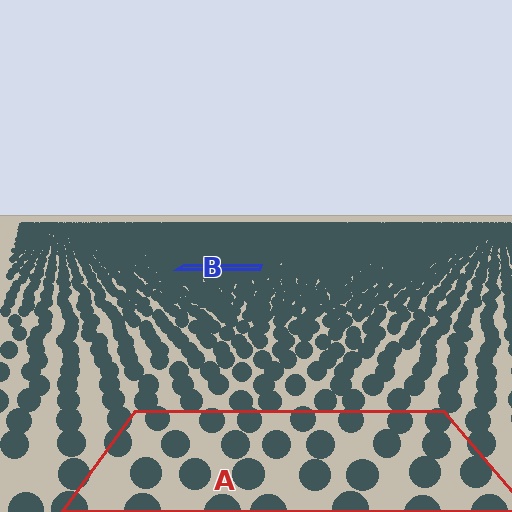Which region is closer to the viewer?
Region A is closer. The texture elements there are larger and more spread out.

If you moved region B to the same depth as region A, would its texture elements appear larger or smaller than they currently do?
They would appear larger. At a closer depth, the same texture elements are projected at a bigger on-screen size.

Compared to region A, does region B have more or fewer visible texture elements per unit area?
Region B has more texture elements per unit area — they are packed more densely because it is farther away.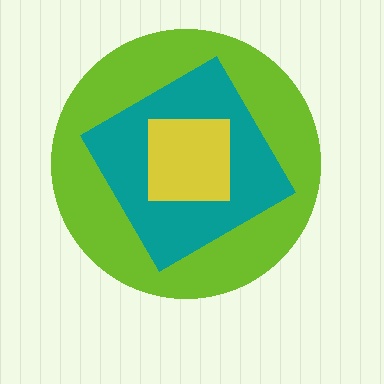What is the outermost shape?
The lime circle.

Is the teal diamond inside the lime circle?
Yes.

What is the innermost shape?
The yellow square.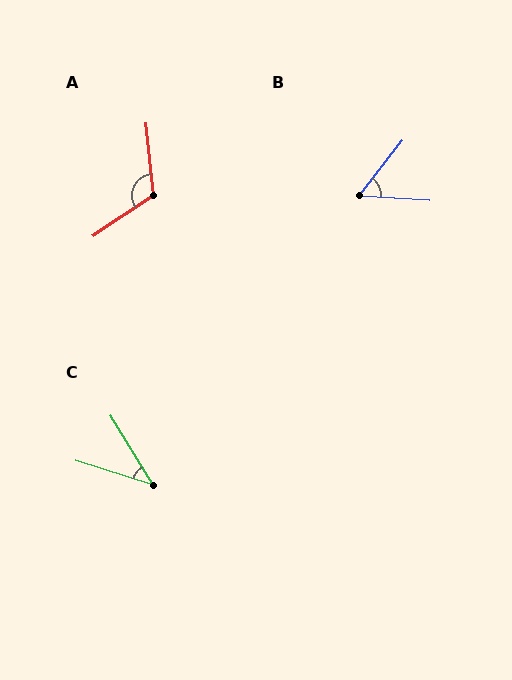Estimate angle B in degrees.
Approximately 56 degrees.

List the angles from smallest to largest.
C (41°), B (56°), A (118°).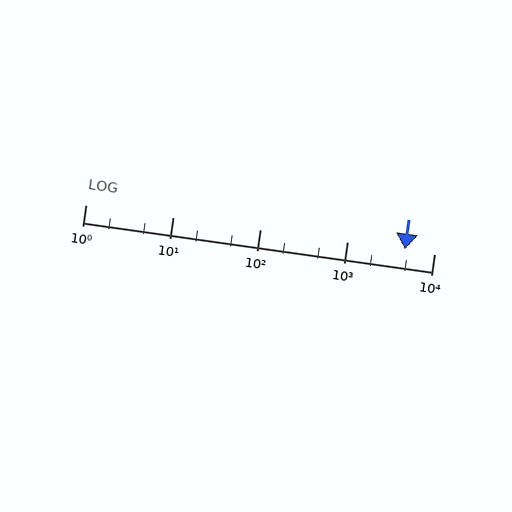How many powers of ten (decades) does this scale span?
The scale spans 4 decades, from 1 to 10000.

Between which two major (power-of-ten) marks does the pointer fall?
The pointer is between 1000 and 10000.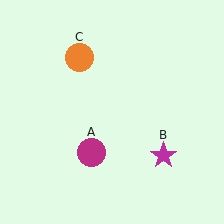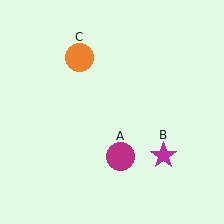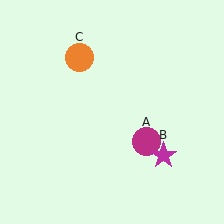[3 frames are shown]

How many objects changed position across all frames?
1 object changed position: magenta circle (object A).